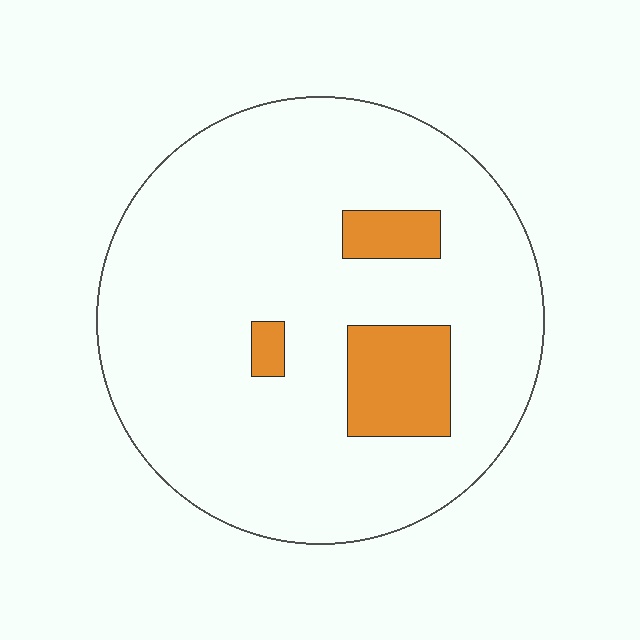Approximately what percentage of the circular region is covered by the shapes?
Approximately 10%.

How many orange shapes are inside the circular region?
3.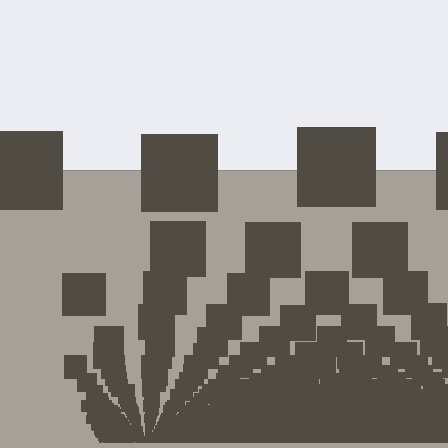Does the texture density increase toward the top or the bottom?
Density increases toward the bottom.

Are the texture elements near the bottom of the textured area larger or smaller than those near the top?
Smaller. The gradient is inverted — elements near the bottom are smaller and denser.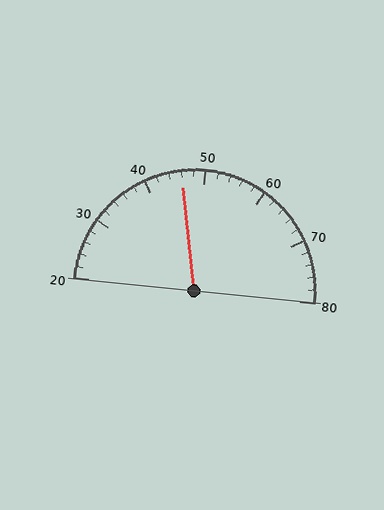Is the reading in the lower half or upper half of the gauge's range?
The reading is in the lower half of the range (20 to 80).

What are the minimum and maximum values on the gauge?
The gauge ranges from 20 to 80.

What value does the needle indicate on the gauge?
The needle indicates approximately 46.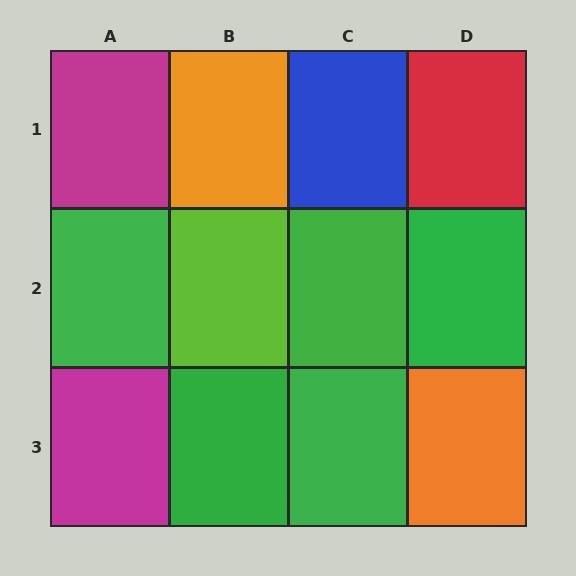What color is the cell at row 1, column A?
Magenta.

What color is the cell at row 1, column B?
Orange.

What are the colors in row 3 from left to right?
Magenta, green, green, orange.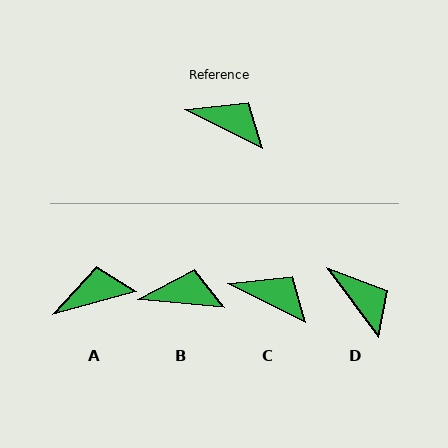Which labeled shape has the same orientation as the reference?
C.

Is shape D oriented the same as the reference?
No, it is off by about 27 degrees.